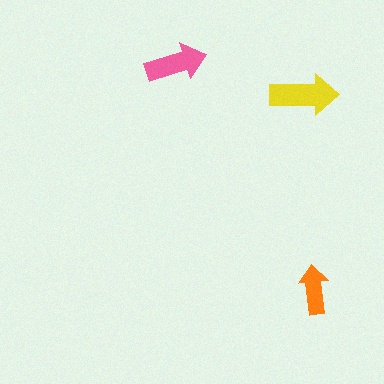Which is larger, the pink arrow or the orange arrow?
The pink one.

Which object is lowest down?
The orange arrow is bottommost.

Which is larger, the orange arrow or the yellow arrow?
The yellow one.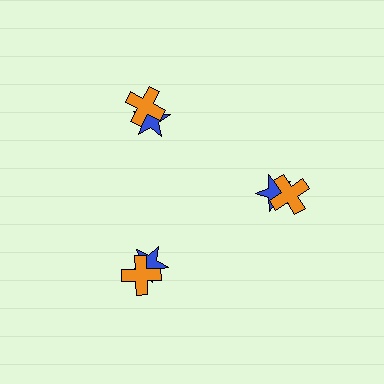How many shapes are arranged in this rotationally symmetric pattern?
There are 6 shapes, arranged in 3 groups of 2.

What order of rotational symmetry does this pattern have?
This pattern has 3-fold rotational symmetry.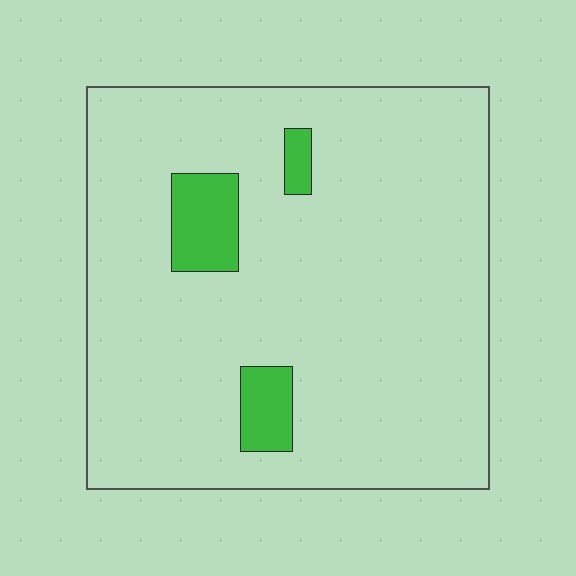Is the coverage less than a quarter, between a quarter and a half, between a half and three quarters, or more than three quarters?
Less than a quarter.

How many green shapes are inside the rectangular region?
3.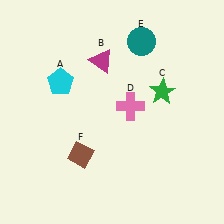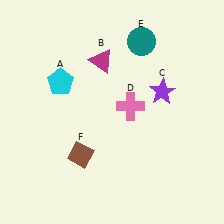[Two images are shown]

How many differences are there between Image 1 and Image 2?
There is 1 difference between the two images.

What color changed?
The star (C) changed from green in Image 1 to purple in Image 2.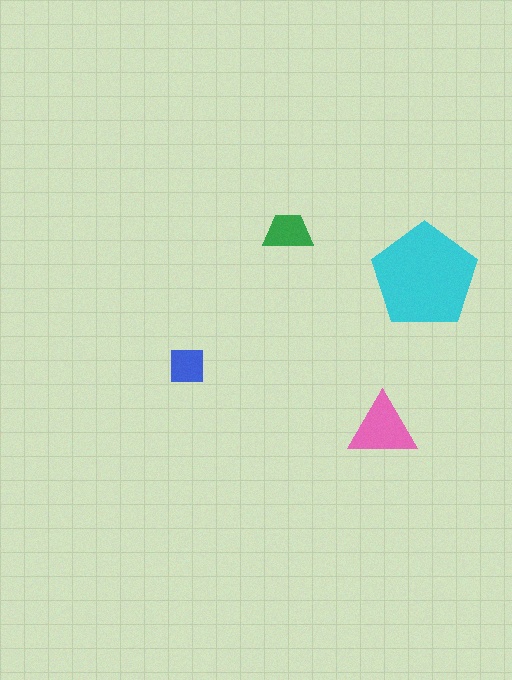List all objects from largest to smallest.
The cyan pentagon, the pink triangle, the green trapezoid, the blue square.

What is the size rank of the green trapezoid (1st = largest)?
3rd.